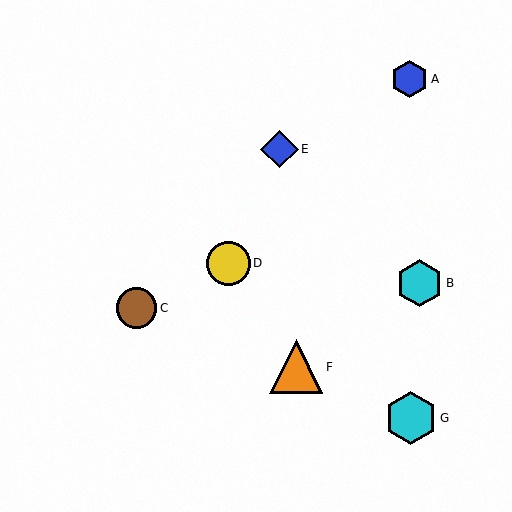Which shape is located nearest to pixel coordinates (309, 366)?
The orange triangle (labeled F) at (296, 367) is nearest to that location.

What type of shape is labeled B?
Shape B is a cyan hexagon.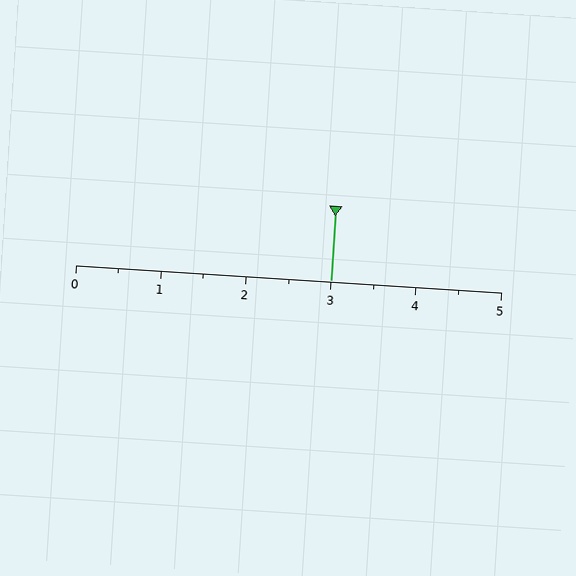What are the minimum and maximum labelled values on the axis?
The axis runs from 0 to 5.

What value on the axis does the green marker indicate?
The marker indicates approximately 3.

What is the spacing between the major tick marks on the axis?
The major ticks are spaced 1 apart.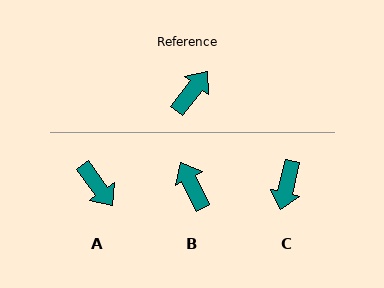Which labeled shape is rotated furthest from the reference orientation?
C, about 156 degrees away.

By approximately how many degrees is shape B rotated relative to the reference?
Approximately 64 degrees counter-clockwise.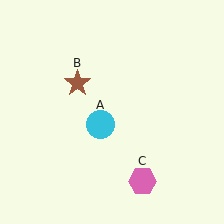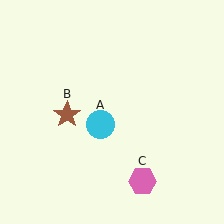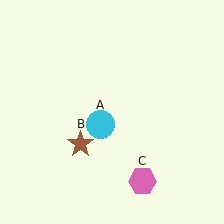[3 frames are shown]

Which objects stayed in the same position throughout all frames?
Cyan circle (object A) and pink hexagon (object C) remained stationary.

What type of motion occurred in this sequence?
The brown star (object B) rotated counterclockwise around the center of the scene.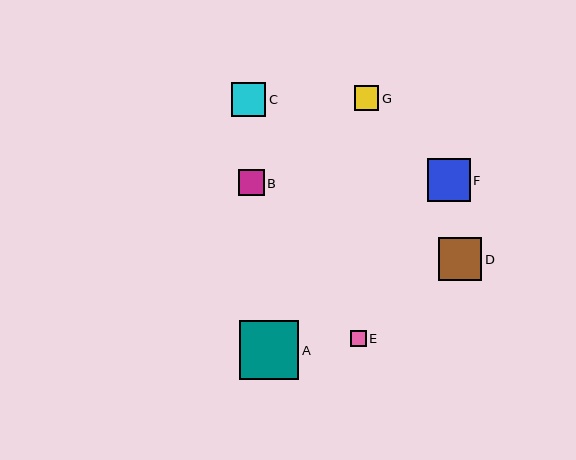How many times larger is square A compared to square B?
Square A is approximately 2.3 times the size of square B.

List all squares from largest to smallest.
From largest to smallest: A, D, F, C, B, G, E.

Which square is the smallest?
Square E is the smallest with a size of approximately 16 pixels.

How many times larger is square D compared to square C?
Square D is approximately 1.3 times the size of square C.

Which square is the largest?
Square A is the largest with a size of approximately 59 pixels.